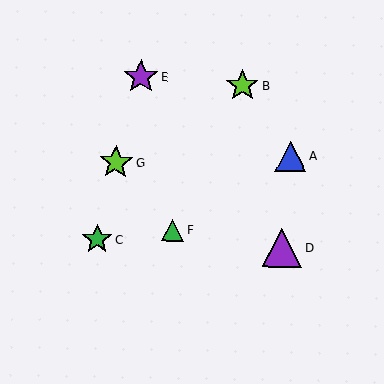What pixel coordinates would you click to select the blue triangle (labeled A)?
Click at (291, 156) to select the blue triangle A.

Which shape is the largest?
The purple triangle (labeled D) is the largest.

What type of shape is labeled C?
Shape C is a green star.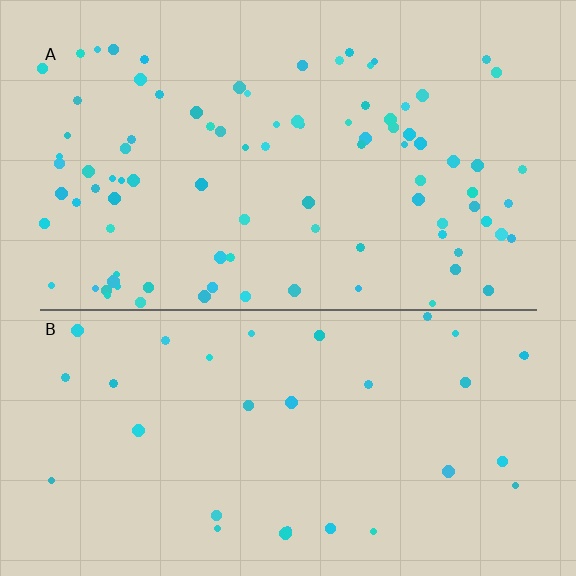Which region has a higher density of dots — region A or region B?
A (the top).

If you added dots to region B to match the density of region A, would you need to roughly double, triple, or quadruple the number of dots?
Approximately triple.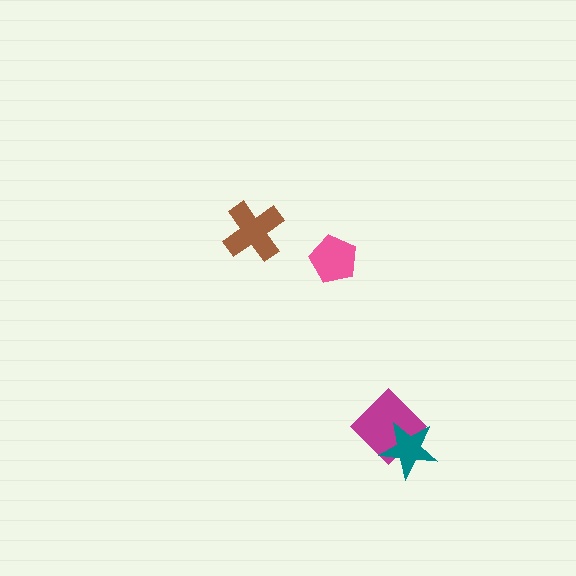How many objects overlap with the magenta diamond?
1 object overlaps with the magenta diamond.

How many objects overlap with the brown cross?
0 objects overlap with the brown cross.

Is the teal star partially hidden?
No, no other shape covers it.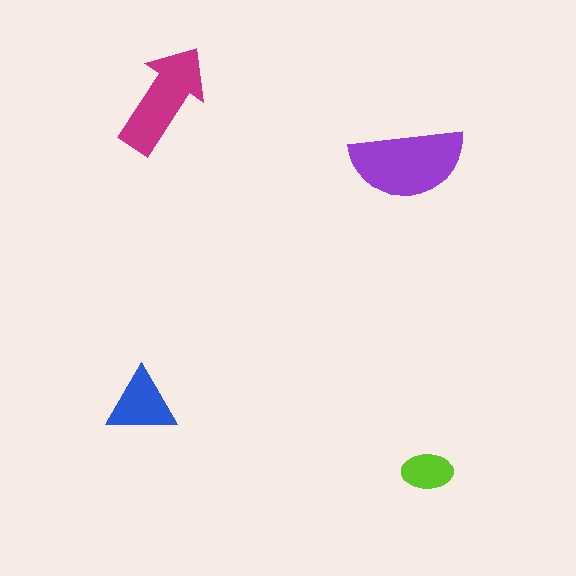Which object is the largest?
The purple semicircle.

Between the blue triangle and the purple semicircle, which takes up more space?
The purple semicircle.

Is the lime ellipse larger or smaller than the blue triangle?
Smaller.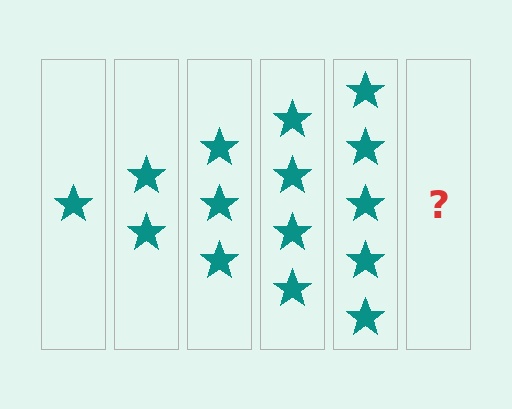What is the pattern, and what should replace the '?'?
The pattern is that each step adds one more star. The '?' should be 6 stars.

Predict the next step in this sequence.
The next step is 6 stars.